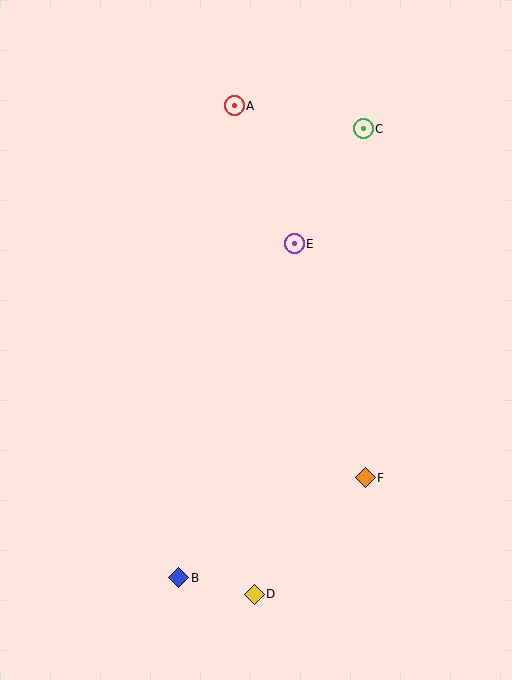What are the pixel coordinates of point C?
Point C is at (363, 129).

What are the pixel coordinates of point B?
Point B is at (179, 578).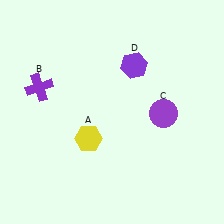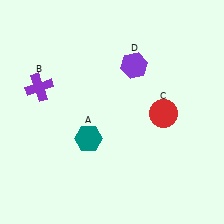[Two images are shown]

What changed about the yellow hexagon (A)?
In Image 1, A is yellow. In Image 2, it changed to teal.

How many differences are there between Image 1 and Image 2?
There are 2 differences between the two images.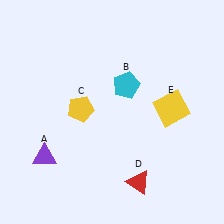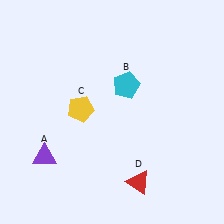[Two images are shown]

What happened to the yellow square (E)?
The yellow square (E) was removed in Image 2. It was in the top-right area of Image 1.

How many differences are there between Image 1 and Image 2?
There is 1 difference between the two images.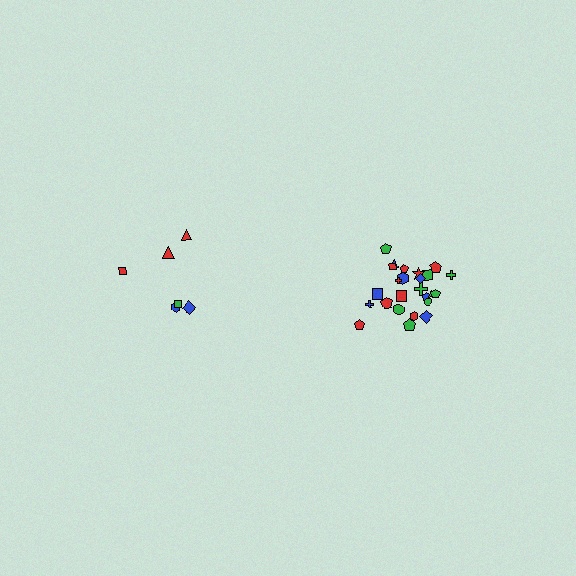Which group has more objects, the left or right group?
The right group.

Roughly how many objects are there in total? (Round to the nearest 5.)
Roughly 30 objects in total.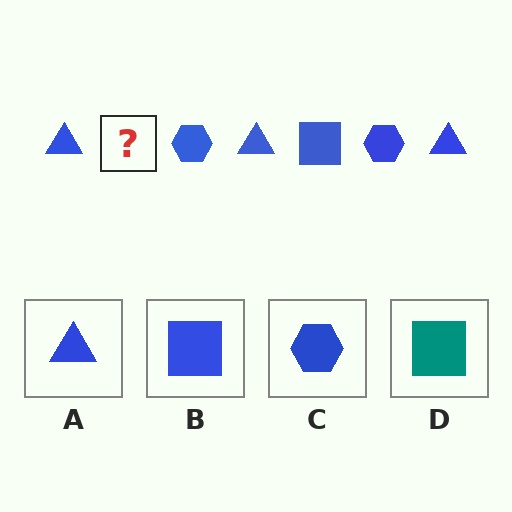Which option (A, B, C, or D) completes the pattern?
B.